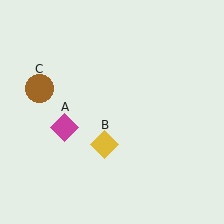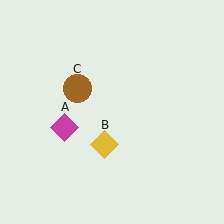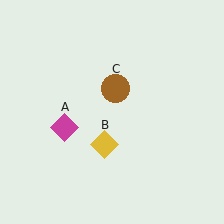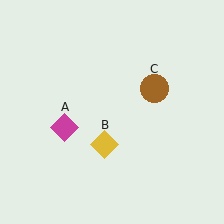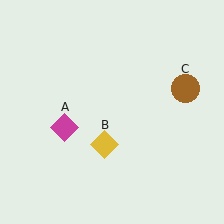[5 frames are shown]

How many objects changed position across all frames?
1 object changed position: brown circle (object C).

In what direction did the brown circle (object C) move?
The brown circle (object C) moved right.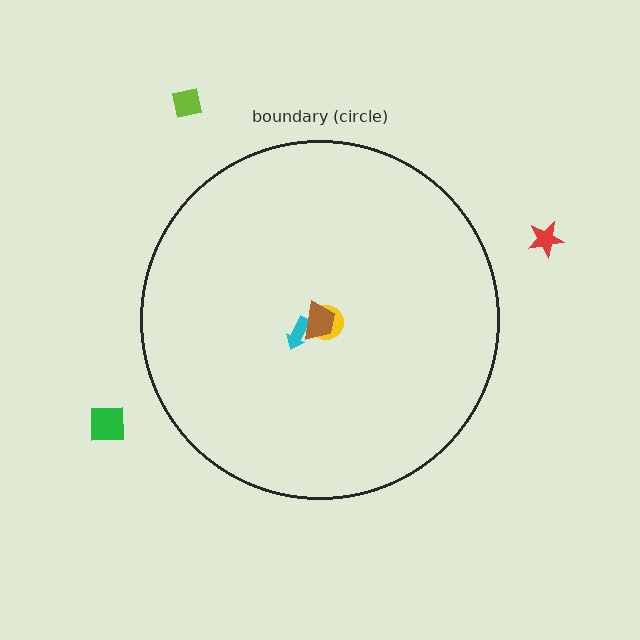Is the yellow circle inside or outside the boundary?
Inside.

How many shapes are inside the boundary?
3 inside, 3 outside.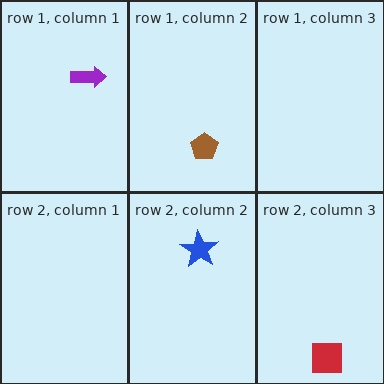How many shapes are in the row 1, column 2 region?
1.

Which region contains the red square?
The row 2, column 3 region.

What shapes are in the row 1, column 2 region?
The brown pentagon.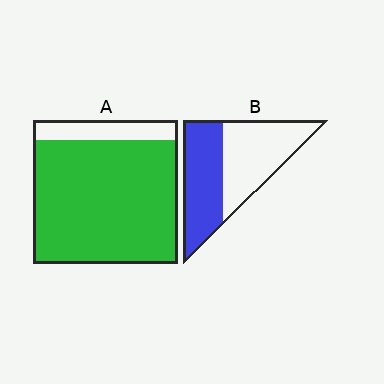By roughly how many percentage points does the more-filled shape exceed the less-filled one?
By roughly 40 percentage points (A over B).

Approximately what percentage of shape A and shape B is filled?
A is approximately 85% and B is approximately 45%.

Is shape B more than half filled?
Roughly half.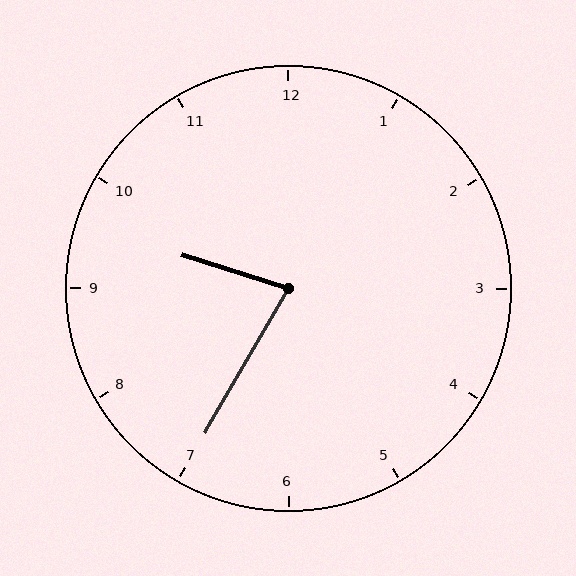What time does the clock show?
9:35.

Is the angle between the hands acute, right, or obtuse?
It is acute.